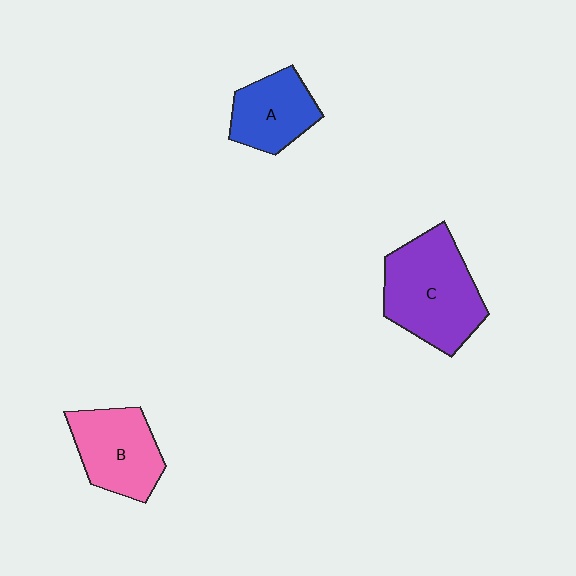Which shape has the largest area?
Shape C (purple).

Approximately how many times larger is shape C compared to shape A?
Approximately 1.7 times.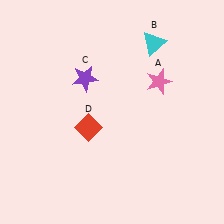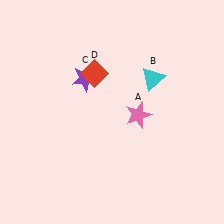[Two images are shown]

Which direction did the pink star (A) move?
The pink star (A) moved down.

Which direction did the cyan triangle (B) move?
The cyan triangle (B) moved down.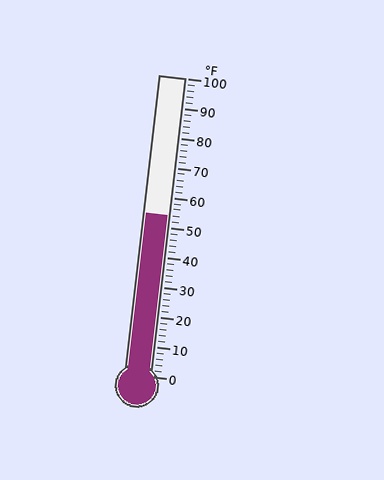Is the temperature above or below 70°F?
The temperature is below 70°F.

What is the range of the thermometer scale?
The thermometer scale ranges from 0°F to 100°F.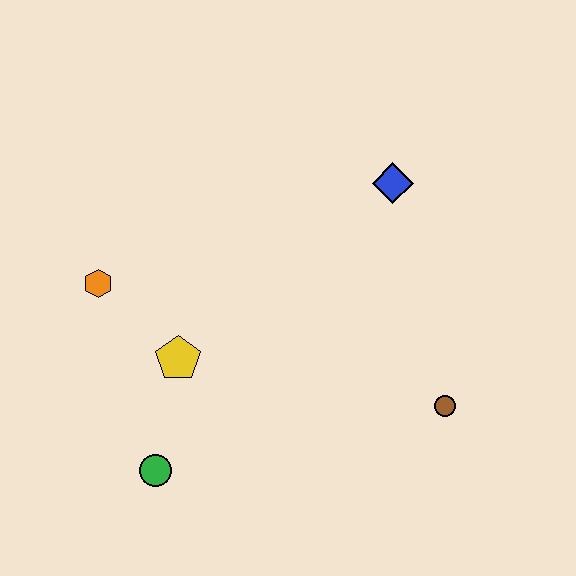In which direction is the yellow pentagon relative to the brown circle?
The yellow pentagon is to the left of the brown circle.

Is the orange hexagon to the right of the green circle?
No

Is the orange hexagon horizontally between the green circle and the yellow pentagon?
No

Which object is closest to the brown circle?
The blue diamond is closest to the brown circle.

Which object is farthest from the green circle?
The blue diamond is farthest from the green circle.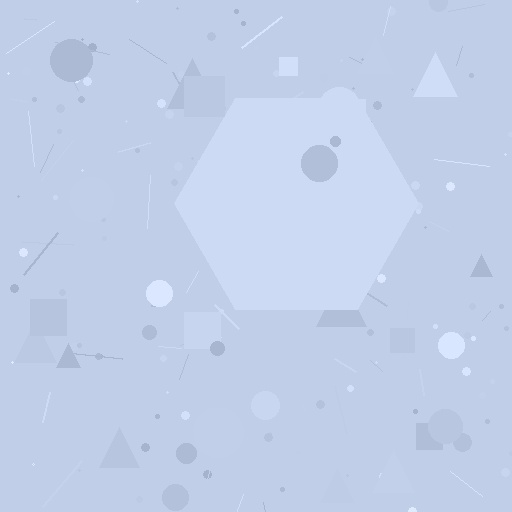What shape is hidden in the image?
A hexagon is hidden in the image.